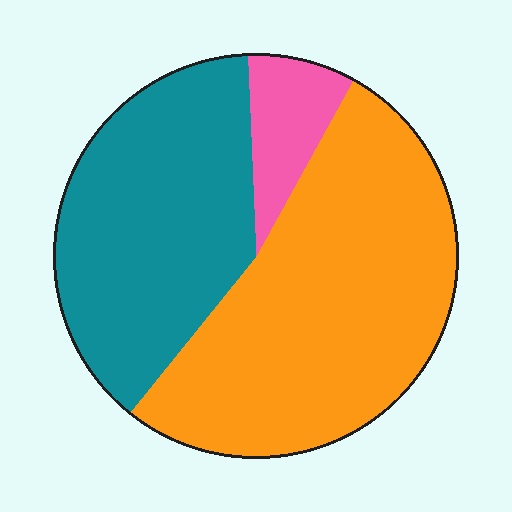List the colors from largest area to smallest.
From largest to smallest: orange, teal, pink.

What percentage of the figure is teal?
Teal covers about 40% of the figure.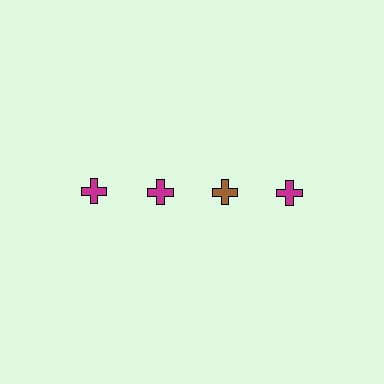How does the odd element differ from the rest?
It has a different color: brown instead of magenta.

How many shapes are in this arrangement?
There are 4 shapes arranged in a grid pattern.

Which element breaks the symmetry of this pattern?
The brown cross in the top row, center column breaks the symmetry. All other shapes are magenta crosses.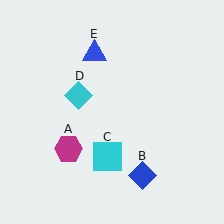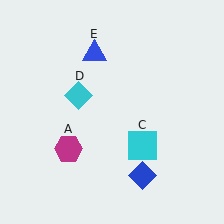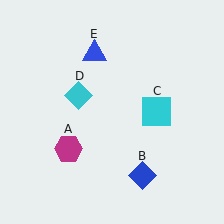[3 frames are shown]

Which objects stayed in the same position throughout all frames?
Magenta hexagon (object A) and blue diamond (object B) and cyan diamond (object D) and blue triangle (object E) remained stationary.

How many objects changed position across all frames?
1 object changed position: cyan square (object C).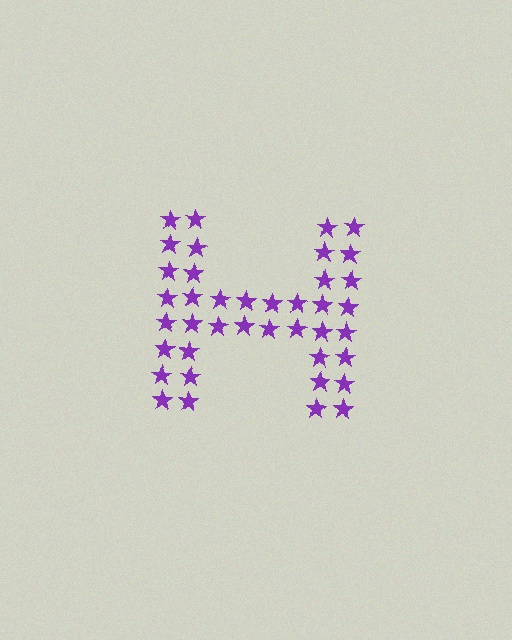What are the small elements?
The small elements are stars.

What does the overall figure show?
The overall figure shows the letter H.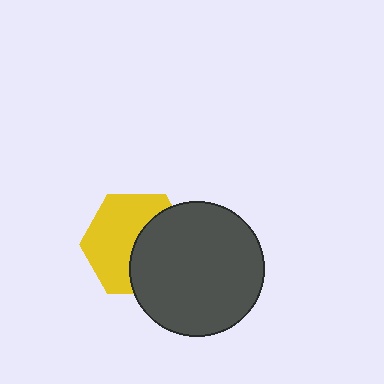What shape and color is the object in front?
The object in front is a dark gray circle.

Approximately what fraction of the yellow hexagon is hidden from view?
Roughly 44% of the yellow hexagon is hidden behind the dark gray circle.